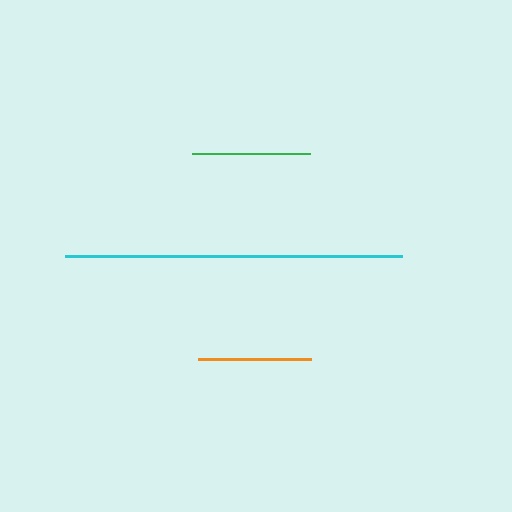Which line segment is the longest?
The cyan line is the longest at approximately 337 pixels.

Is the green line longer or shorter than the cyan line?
The cyan line is longer than the green line.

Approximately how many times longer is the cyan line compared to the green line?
The cyan line is approximately 2.8 times the length of the green line.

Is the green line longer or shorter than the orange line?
The green line is longer than the orange line.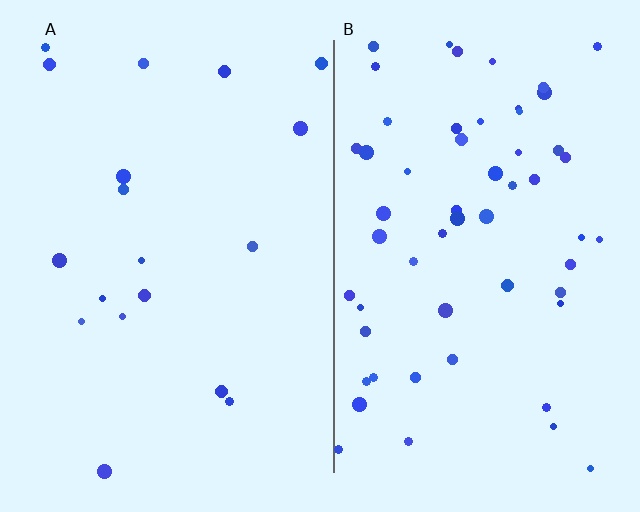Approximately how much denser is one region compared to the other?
Approximately 3.1× — region B over region A.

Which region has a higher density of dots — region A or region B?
B (the right).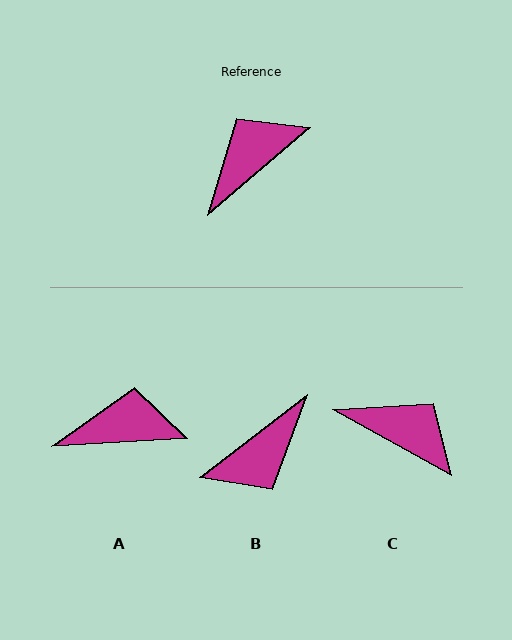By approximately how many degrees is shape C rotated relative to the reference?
Approximately 70 degrees clockwise.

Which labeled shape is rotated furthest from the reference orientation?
B, about 177 degrees away.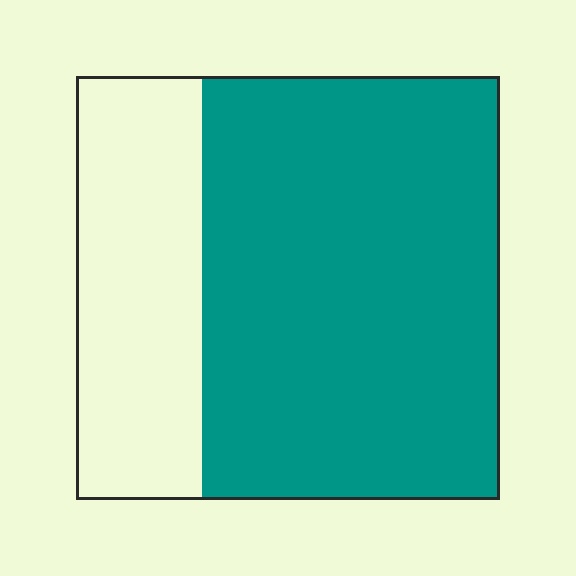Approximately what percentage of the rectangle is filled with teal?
Approximately 70%.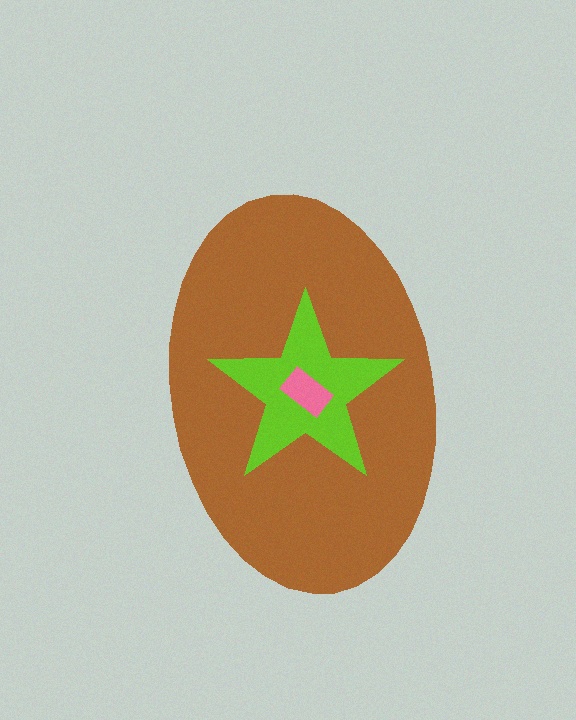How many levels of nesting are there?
3.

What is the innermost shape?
The pink rectangle.